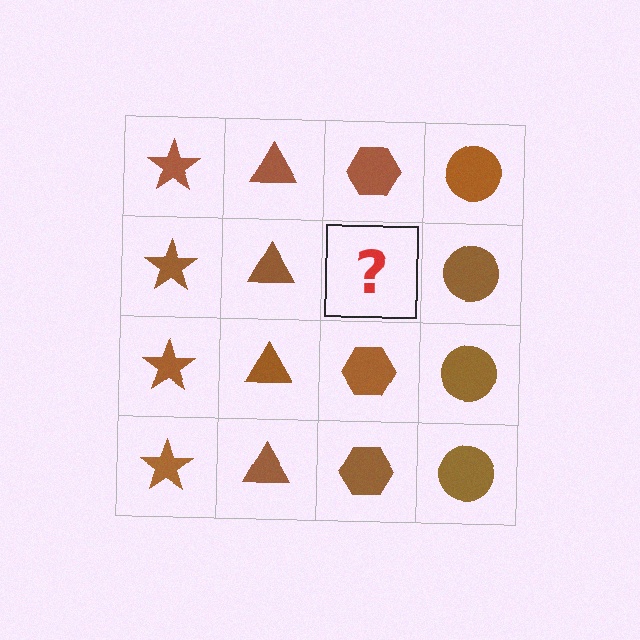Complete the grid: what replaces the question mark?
The question mark should be replaced with a brown hexagon.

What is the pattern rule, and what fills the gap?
The rule is that each column has a consistent shape. The gap should be filled with a brown hexagon.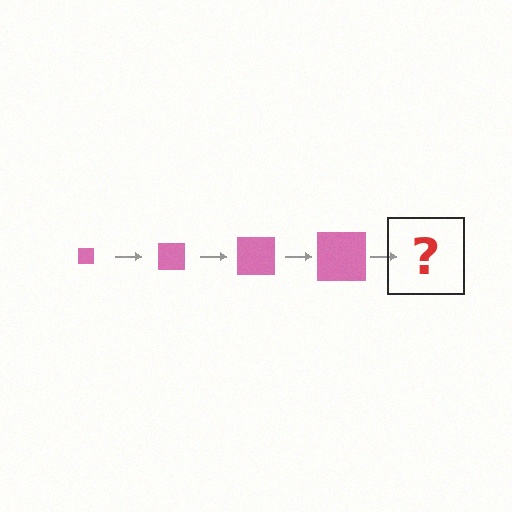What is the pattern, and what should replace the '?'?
The pattern is that the square gets progressively larger each step. The '?' should be a pink square, larger than the previous one.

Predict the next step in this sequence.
The next step is a pink square, larger than the previous one.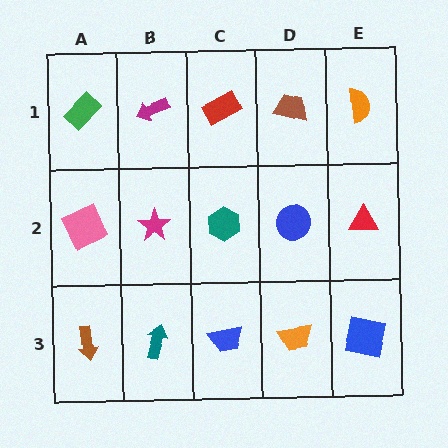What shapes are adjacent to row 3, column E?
A red triangle (row 2, column E), an orange trapezoid (row 3, column D).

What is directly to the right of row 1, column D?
An orange semicircle.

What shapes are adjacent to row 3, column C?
A teal hexagon (row 2, column C), a teal arrow (row 3, column B), an orange trapezoid (row 3, column D).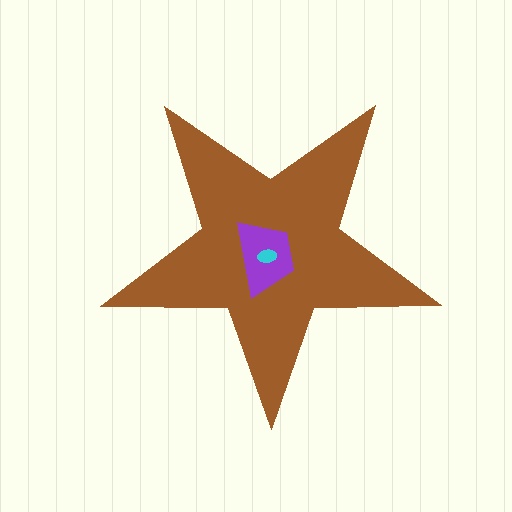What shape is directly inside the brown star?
The purple trapezoid.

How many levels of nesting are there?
3.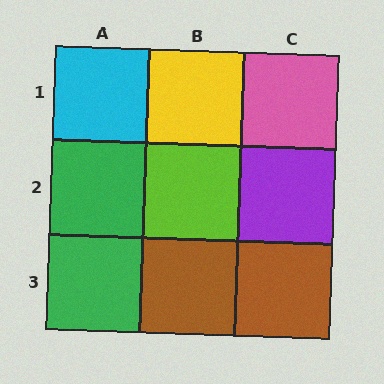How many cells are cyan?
1 cell is cyan.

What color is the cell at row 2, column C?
Purple.